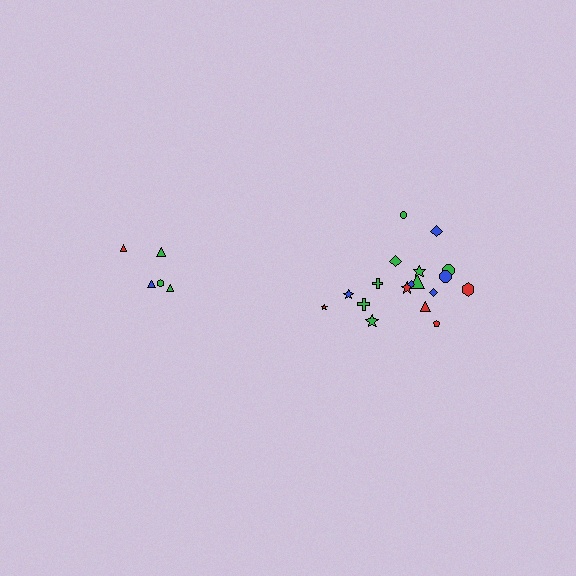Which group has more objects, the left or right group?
The right group.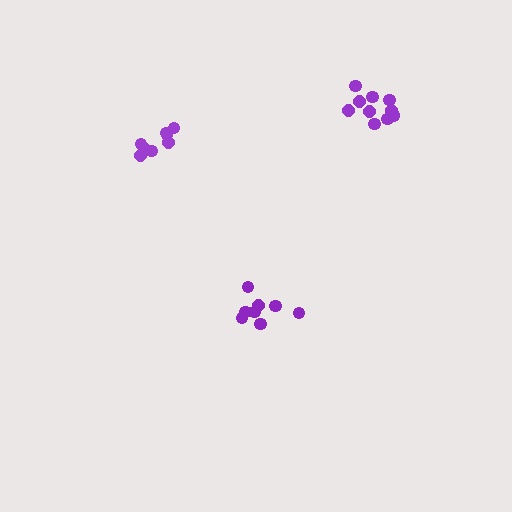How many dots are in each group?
Group 1: 8 dots, Group 2: 10 dots, Group 3: 8 dots (26 total).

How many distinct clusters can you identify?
There are 3 distinct clusters.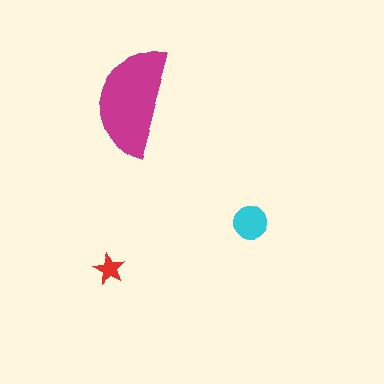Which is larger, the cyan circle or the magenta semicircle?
The magenta semicircle.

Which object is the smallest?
The red star.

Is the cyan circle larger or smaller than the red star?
Larger.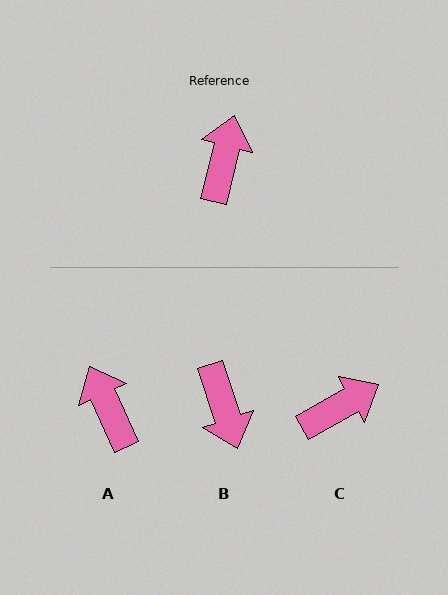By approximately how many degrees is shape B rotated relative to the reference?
Approximately 148 degrees clockwise.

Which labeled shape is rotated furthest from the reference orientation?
B, about 148 degrees away.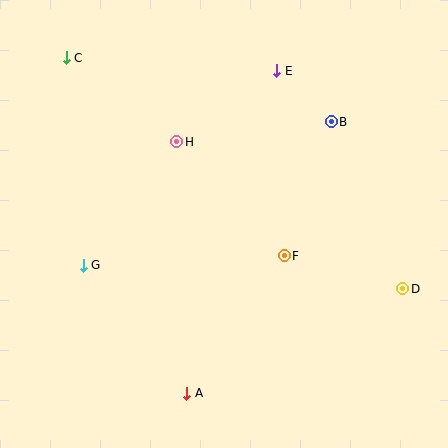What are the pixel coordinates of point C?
Point C is at (66, 58).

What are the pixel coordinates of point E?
Point E is at (277, 71).